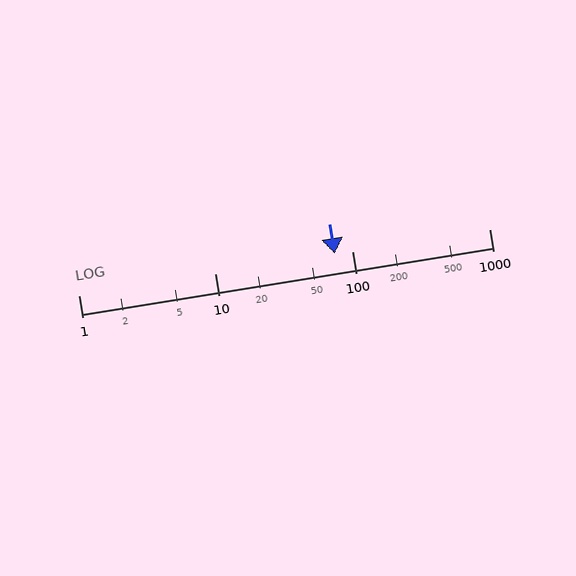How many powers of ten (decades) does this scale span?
The scale spans 3 decades, from 1 to 1000.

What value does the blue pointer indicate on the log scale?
The pointer indicates approximately 74.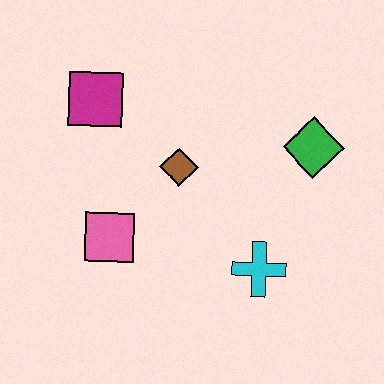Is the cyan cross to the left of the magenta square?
No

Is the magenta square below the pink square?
No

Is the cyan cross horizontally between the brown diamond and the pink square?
No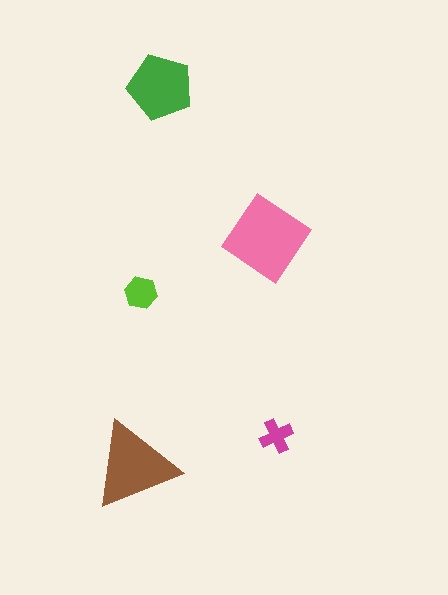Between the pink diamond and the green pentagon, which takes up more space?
The pink diamond.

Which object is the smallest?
The magenta cross.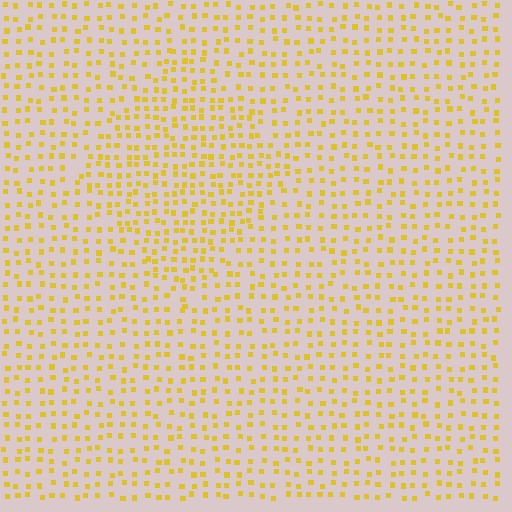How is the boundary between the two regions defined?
The boundary is defined by a change in element density (approximately 1.5x ratio). All elements are the same color, size, and shape.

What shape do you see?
I see a diamond.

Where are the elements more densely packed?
The elements are more densely packed inside the diamond boundary.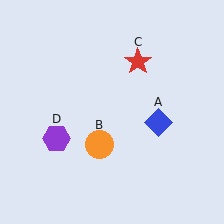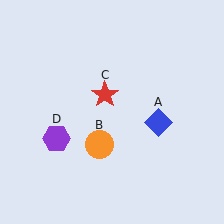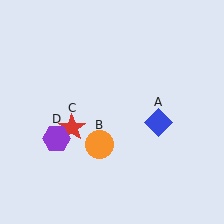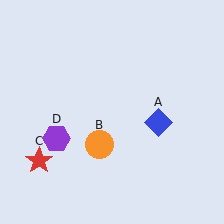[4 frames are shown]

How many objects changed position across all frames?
1 object changed position: red star (object C).